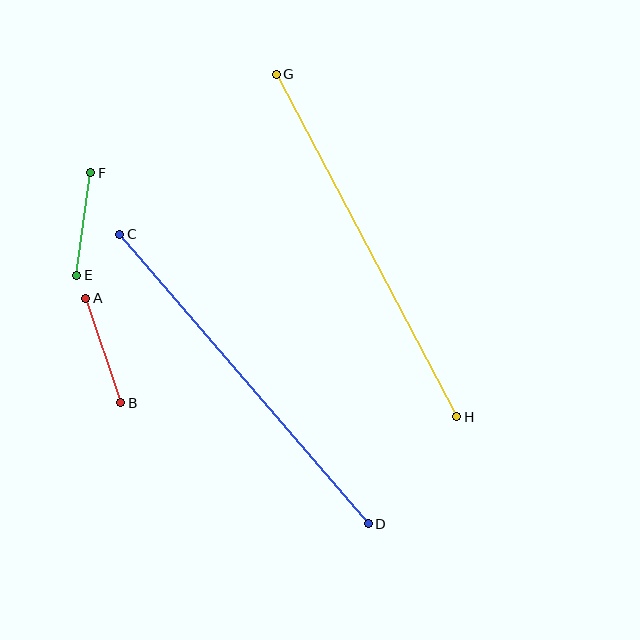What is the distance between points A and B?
The distance is approximately 110 pixels.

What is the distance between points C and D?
The distance is approximately 382 pixels.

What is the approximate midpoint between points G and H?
The midpoint is at approximately (366, 245) pixels.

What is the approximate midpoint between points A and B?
The midpoint is at approximately (103, 351) pixels.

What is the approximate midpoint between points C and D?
The midpoint is at approximately (244, 379) pixels.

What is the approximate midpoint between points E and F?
The midpoint is at approximately (84, 224) pixels.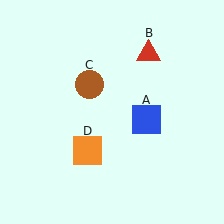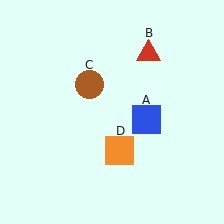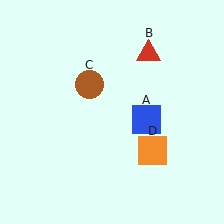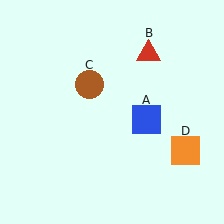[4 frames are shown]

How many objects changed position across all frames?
1 object changed position: orange square (object D).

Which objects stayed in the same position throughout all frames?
Blue square (object A) and red triangle (object B) and brown circle (object C) remained stationary.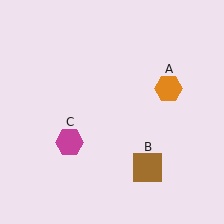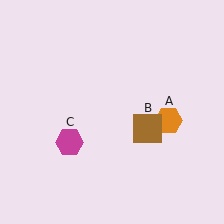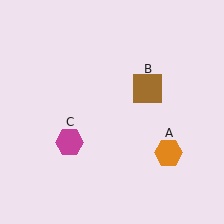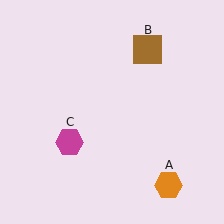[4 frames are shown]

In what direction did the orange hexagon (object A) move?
The orange hexagon (object A) moved down.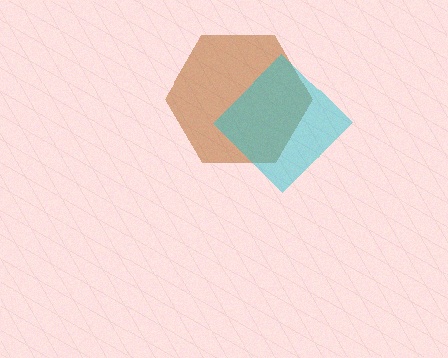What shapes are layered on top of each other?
The layered shapes are: a brown hexagon, a cyan diamond.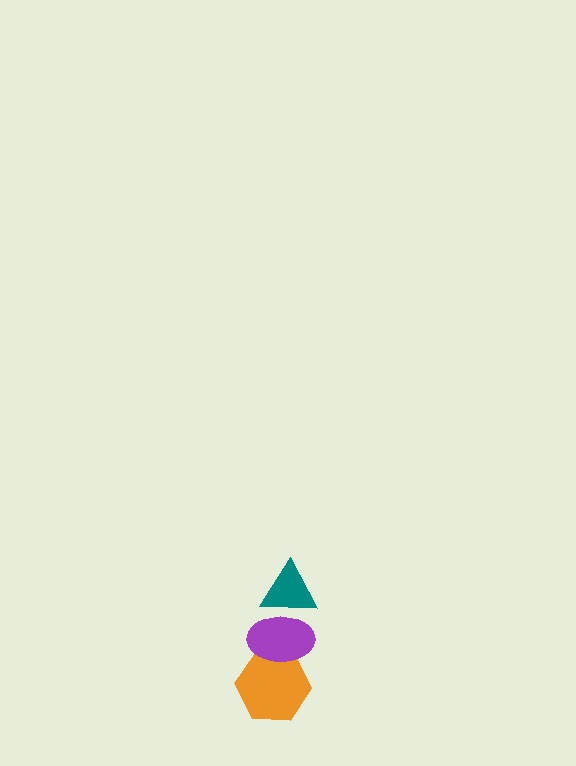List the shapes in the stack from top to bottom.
From top to bottom: the teal triangle, the purple ellipse, the orange hexagon.